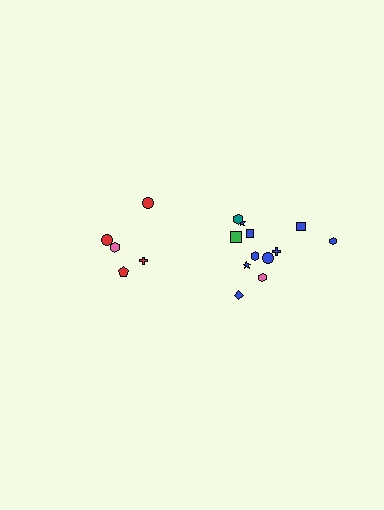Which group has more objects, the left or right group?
The right group.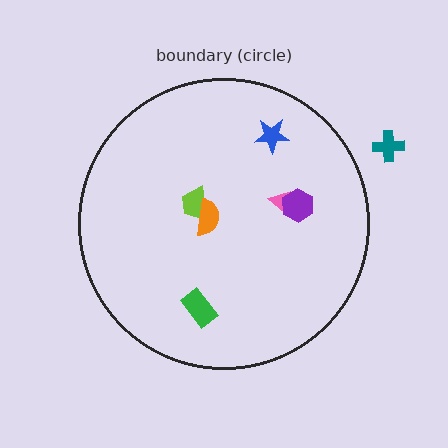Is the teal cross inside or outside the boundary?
Outside.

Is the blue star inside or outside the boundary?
Inside.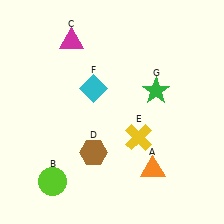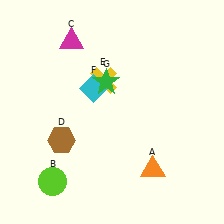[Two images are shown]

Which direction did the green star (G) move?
The green star (G) moved left.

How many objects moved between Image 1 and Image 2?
3 objects moved between the two images.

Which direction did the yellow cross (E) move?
The yellow cross (E) moved up.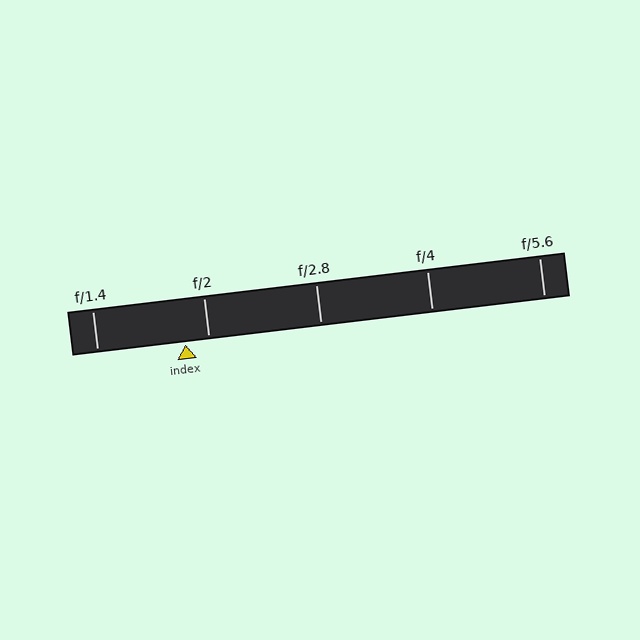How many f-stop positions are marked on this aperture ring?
There are 5 f-stop positions marked.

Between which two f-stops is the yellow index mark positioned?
The index mark is between f/1.4 and f/2.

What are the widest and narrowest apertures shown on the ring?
The widest aperture shown is f/1.4 and the narrowest is f/5.6.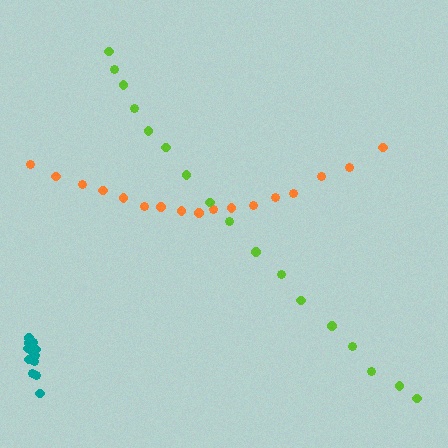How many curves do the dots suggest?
There are 3 distinct paths.